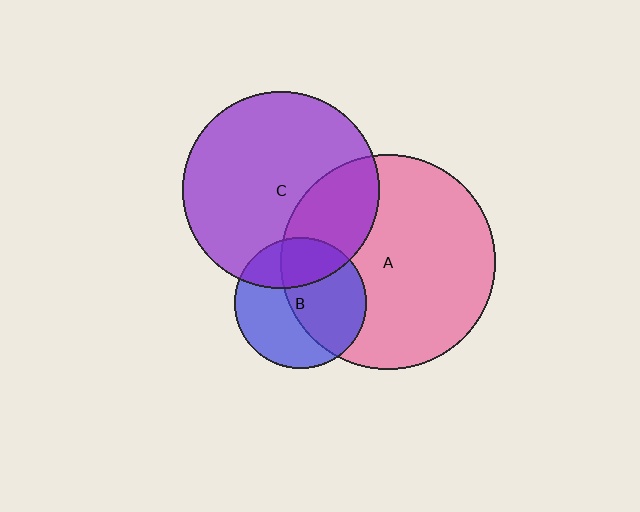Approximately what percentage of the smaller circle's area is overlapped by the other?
Approximately 55%.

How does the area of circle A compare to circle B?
Approximately 2.7 times.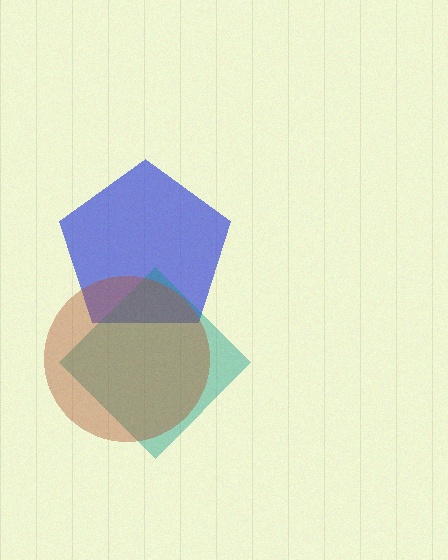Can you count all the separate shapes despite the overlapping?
Yes, there are 3 separate shapes.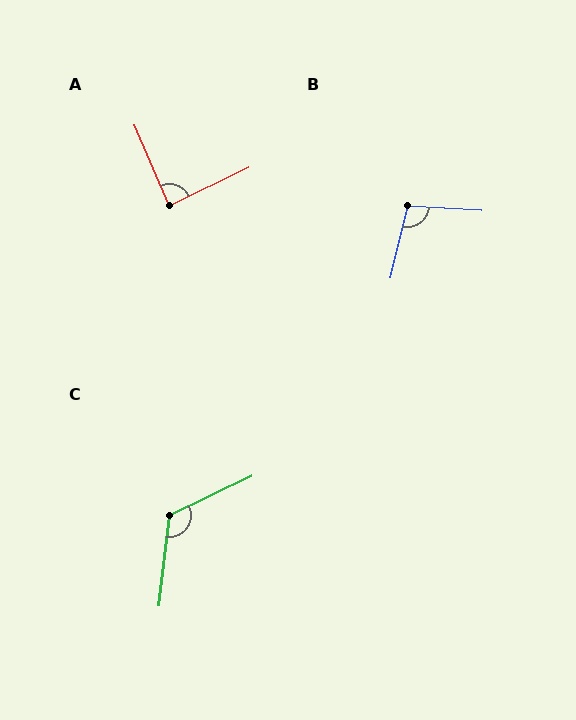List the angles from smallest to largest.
A (87°), B (100°), C (122°).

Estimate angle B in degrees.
Approximately 100 degrees.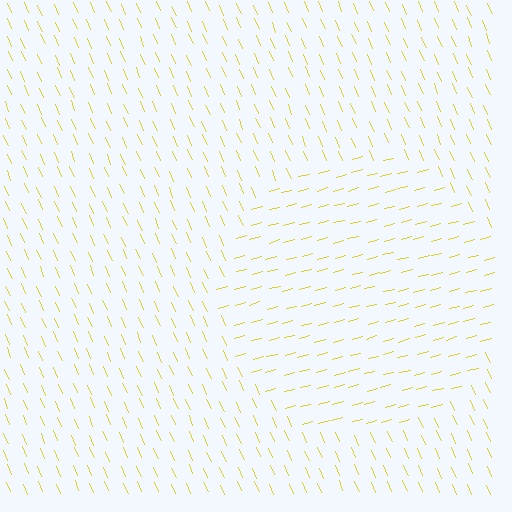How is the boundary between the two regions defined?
The boundary is defined purely by a change in line orientation (approximately 82 degrees difference). All lines are the same color and thickness.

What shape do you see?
I see a circle.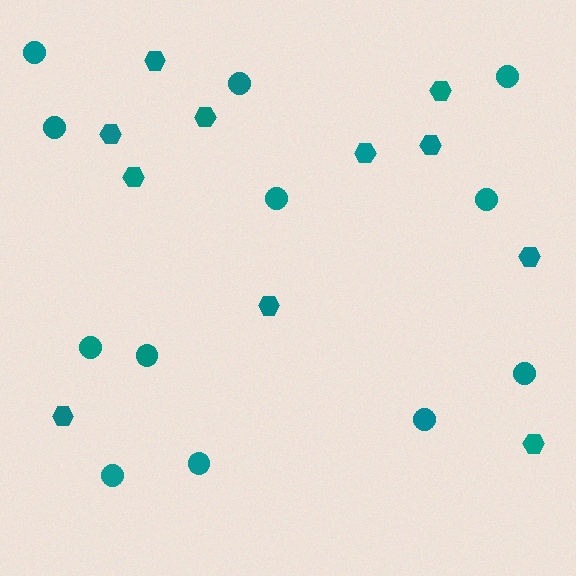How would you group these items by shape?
There are 2 groups: one group of circles (12) and one group of hexagons (11).